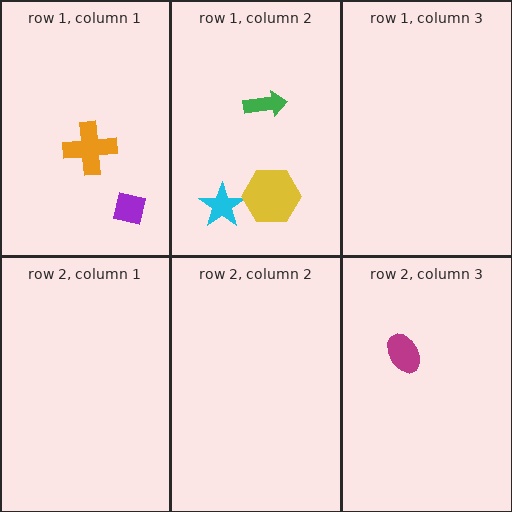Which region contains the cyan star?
The row 1, column 2 region.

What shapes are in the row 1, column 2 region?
The green arrow, the cyan star, the yellow hexagon.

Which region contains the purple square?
The row 1, column 1 region.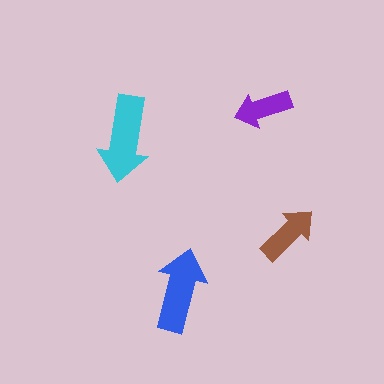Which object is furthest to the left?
The cyan arrow is leftmost.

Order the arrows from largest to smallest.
the cyan one, the blue one, the brown one, the purple one.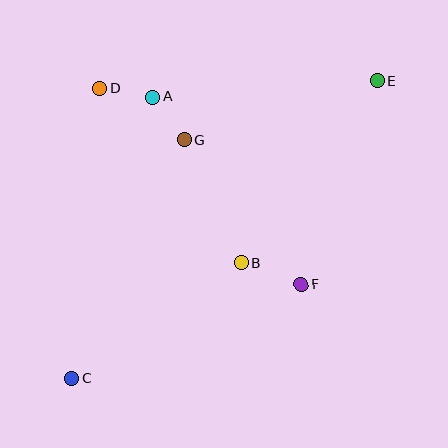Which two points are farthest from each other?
Points C and E are farthest from each other.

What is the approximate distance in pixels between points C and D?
The distance between C and D is approximately 291 pixels.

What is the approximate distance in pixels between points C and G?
The distance between C and G is approximately 263 pixels.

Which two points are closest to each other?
Points A and G are closest to each other.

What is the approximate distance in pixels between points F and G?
The distance between F and G is approximately 185 pixels.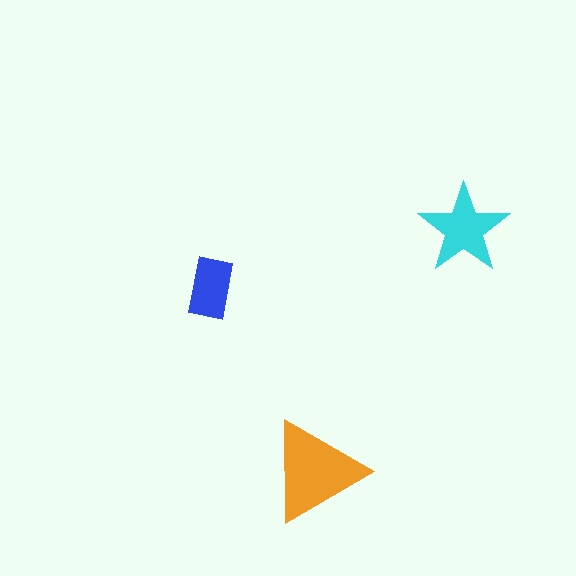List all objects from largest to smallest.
The orange triangle, the cyan star, the blue rectangle.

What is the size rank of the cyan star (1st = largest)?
2nd.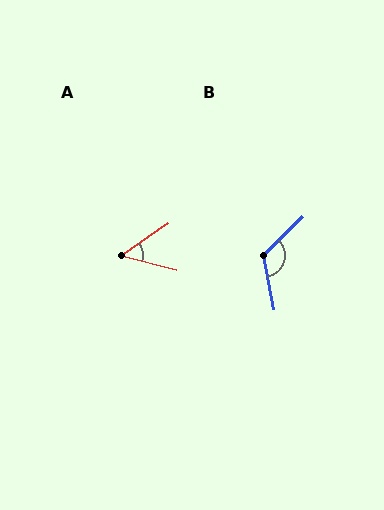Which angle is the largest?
B, at approximately 123 degrees.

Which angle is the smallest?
A, at approximately 49 degrees.